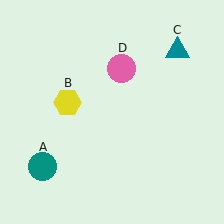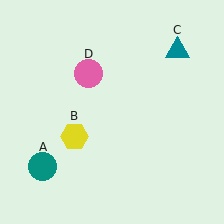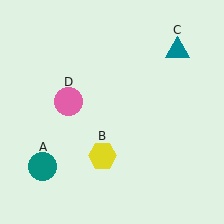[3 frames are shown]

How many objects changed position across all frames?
2 objects changed position: yellow hexagon (object B), pink circle (object D).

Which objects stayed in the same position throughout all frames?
Teal circle (object A) and teal triangle (object C) remained stationary.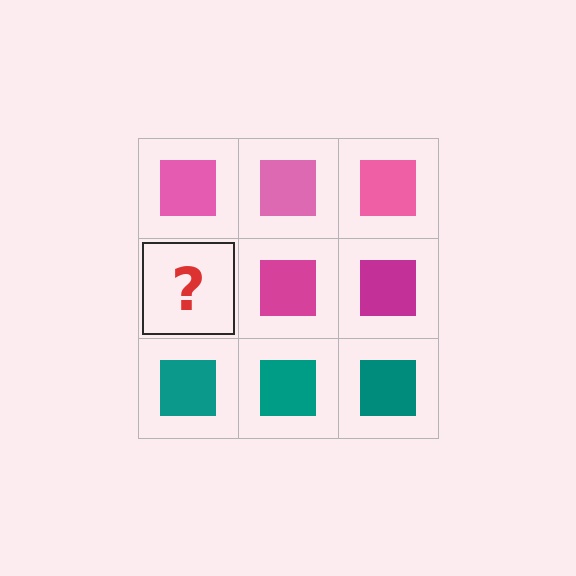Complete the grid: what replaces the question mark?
The question mark should be replaced with a magenta square.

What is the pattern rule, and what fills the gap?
The rule is that each row has a consistent color. The gap should be filled with a magenta square.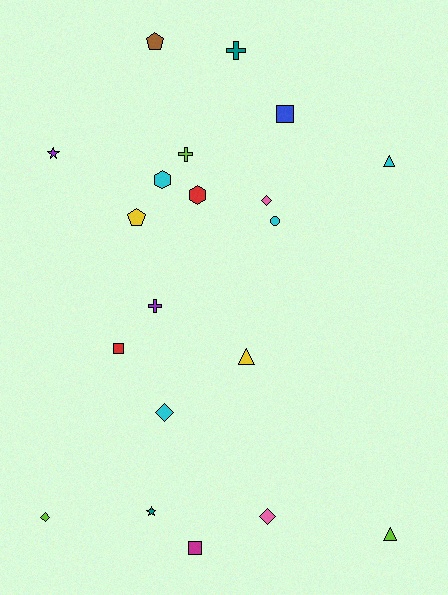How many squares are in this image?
There are 3 squares.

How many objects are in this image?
There are 20 objects.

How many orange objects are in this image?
There are no orange objects.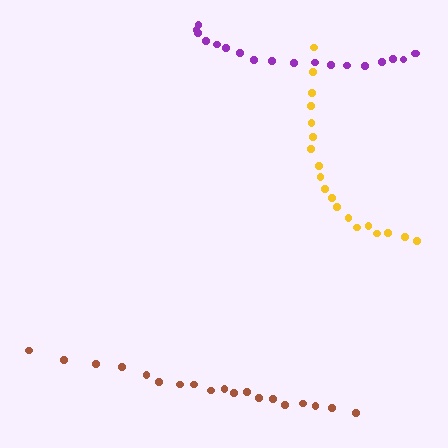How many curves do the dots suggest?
There are 3 distinct paths.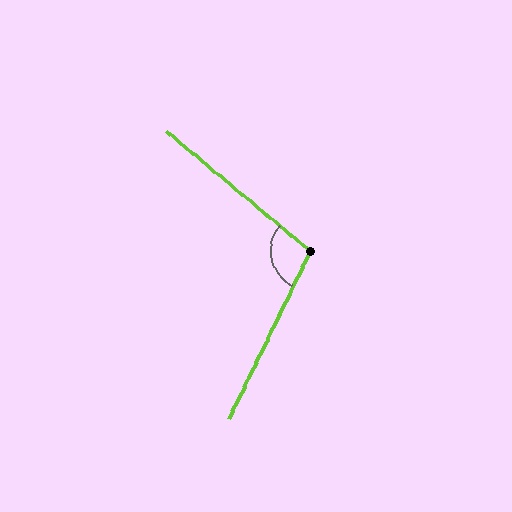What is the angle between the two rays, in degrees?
Approximately 104 degrees.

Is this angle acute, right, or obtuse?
It is obtuse.